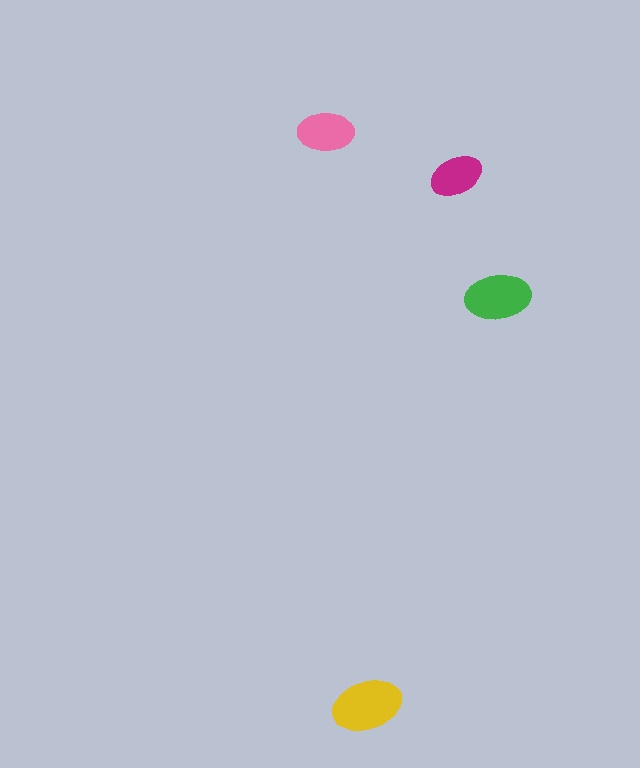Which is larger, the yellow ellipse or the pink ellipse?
The yellow one.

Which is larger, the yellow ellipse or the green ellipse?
The yellow one.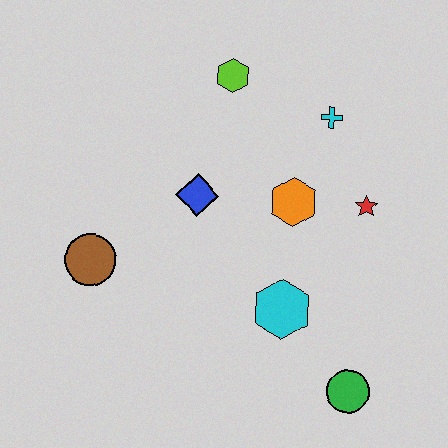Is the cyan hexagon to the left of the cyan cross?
Yes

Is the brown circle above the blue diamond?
No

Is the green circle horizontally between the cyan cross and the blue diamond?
No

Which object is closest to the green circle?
The cyan hexagon is closest to the green circle.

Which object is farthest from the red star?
The brown circle is farthest from the red star.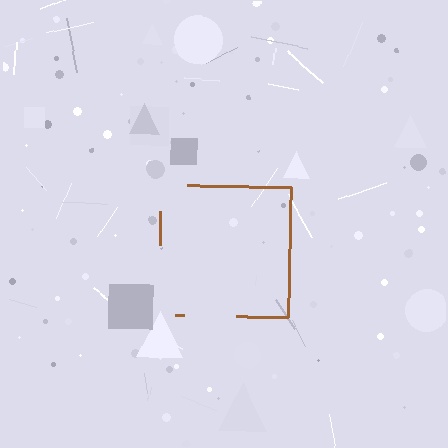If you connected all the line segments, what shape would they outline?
They would outline a square.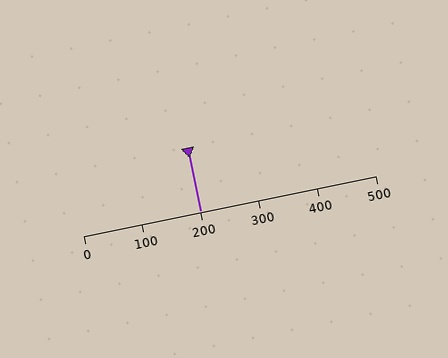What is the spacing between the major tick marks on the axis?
The major ticks are spaced 100 apart.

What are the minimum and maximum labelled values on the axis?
The axis runs from 0 to 500.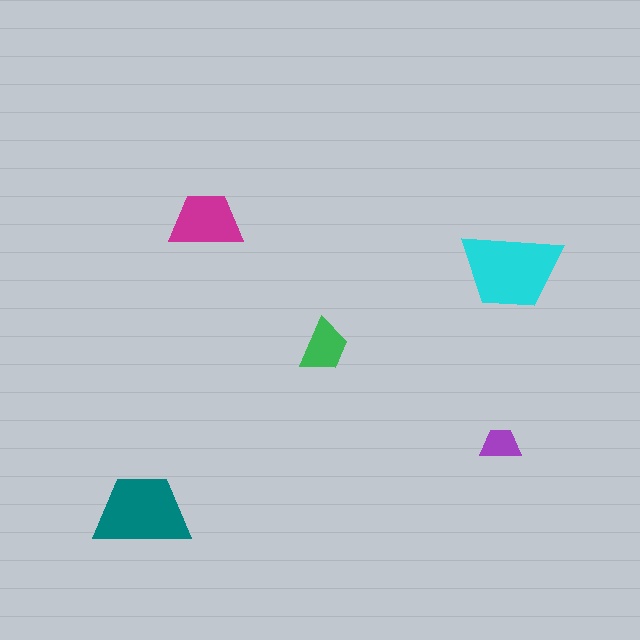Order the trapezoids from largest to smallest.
the cyan one, the teal one, the magenta one, the green one, the purple one.